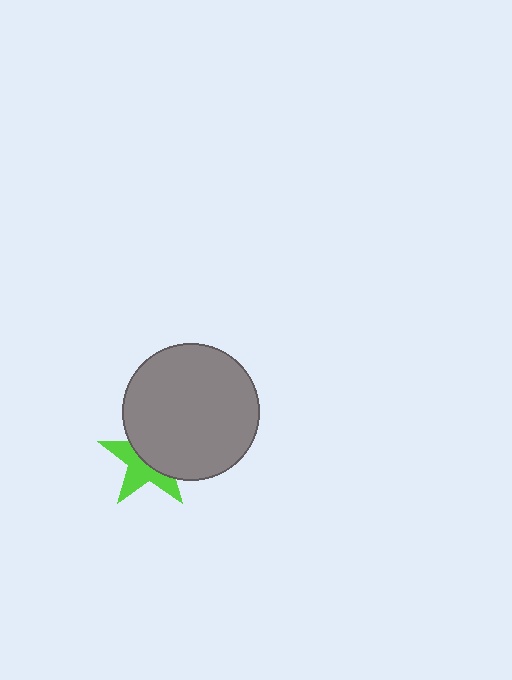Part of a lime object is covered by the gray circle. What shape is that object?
It is a star.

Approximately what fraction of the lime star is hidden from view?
Roughly 54% of the lime star is hidden behind the gray circle.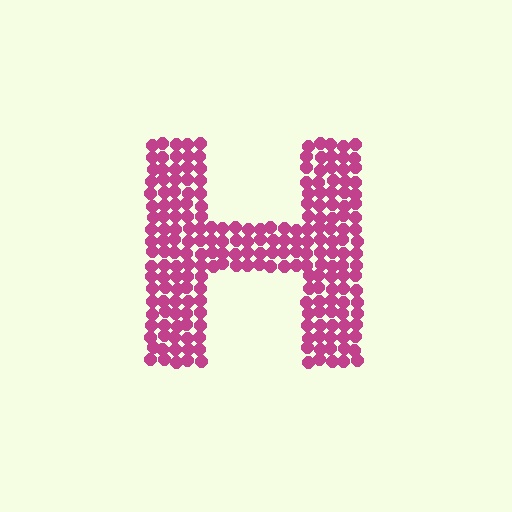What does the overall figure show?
The overall figure shows the letter H.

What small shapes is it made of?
It is made of small circles.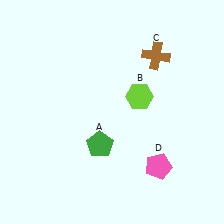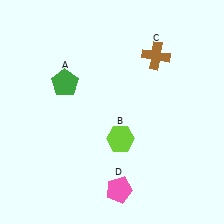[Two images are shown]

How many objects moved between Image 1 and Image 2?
3 objects moved between the two images.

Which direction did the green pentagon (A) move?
The green pentagon (A) moved up.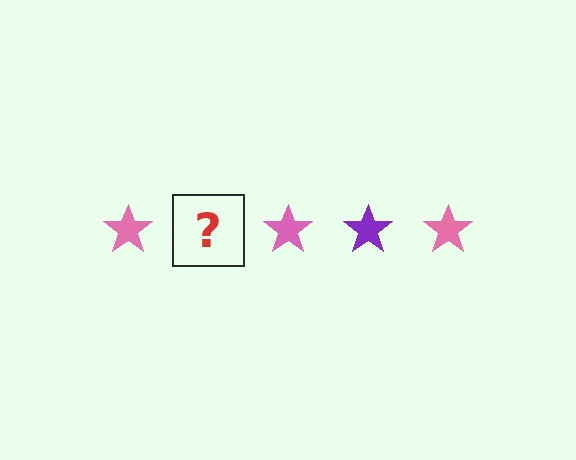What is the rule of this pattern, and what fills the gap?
The rule is that the pattern cycles through pink, purple stars. The gap should be filled with a purple star.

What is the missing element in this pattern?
The missing element is a purple star.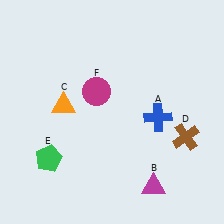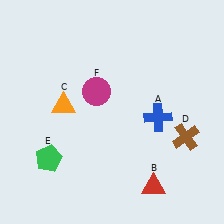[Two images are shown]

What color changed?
The triangle (B) changed from magenta in Image 1 to red in Image 2.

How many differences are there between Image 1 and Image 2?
There is 1 difference between the two images.